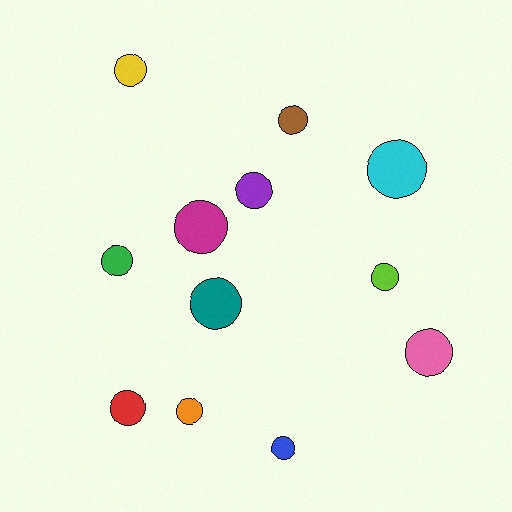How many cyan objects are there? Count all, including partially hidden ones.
There is 1 cyan object.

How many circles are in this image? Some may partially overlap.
There are 12 circles.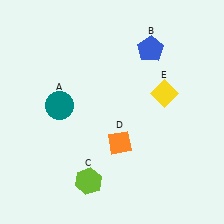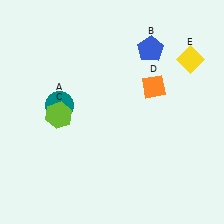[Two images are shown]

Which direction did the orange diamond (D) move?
The orange diamond (D) moved up.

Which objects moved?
The objects that moved are: the lime hexagon (C), the orange diamond (D), the yellow diamond (E).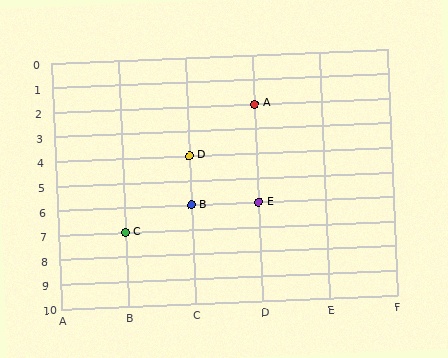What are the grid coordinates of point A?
Point A is at grid coordinates (D, 2).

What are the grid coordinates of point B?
Point B is at grid coordinates (C, 6).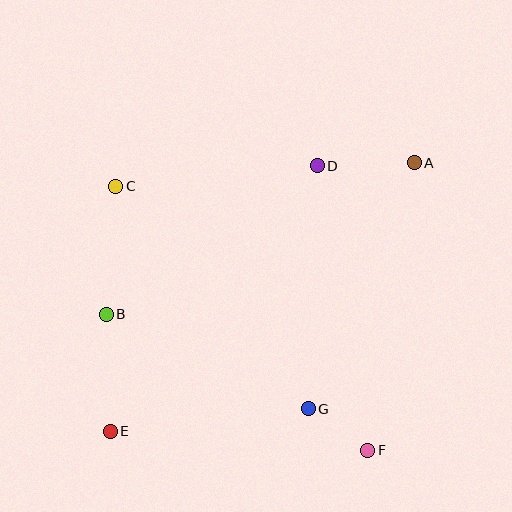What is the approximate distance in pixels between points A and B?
The distance between A and B is approximately 344 pixels.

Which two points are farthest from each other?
Points A and E are farthest from each other.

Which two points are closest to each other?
Points F and G are closest to each other.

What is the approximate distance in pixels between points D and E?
The distance between D and E is approximately 337 pixels.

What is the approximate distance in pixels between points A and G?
The distance between A and G is approximately 268 pixels.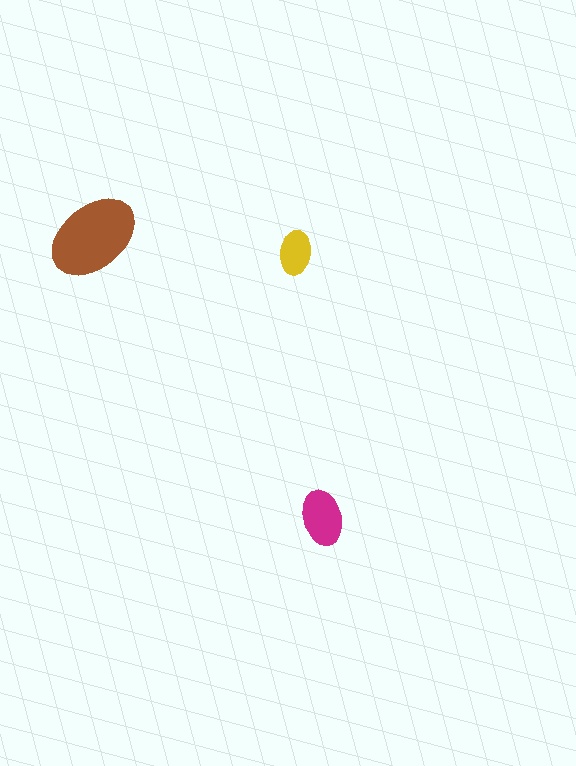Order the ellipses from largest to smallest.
the brown one, the magenta one, the yellow one.